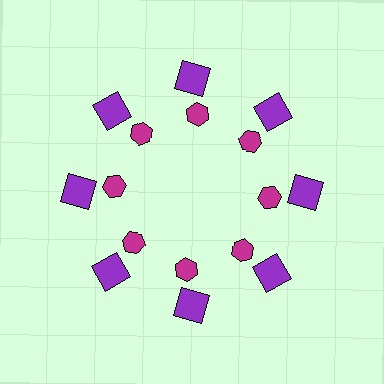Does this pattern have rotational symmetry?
Yes, this pattern has 8-fold rotational symmetry. It looks the same after rotating 45 degrees around the center.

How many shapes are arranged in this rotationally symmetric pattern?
There are 16 shapes, arranged in 8 groups of 2.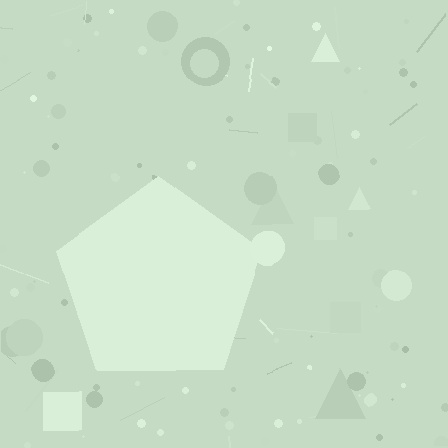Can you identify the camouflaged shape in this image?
The camouflaged shape is a pentagon.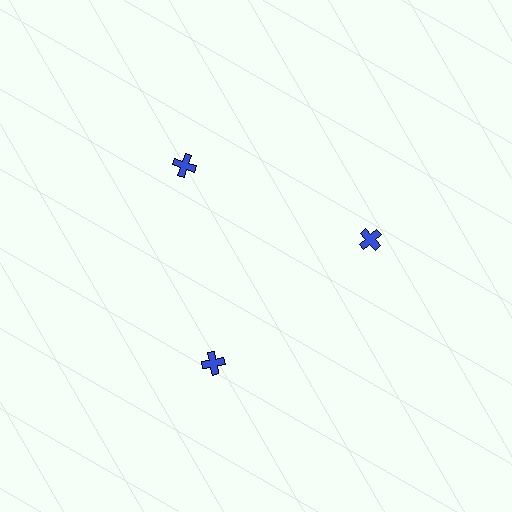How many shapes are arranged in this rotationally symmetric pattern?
There are 3 shapes, arranged in 3 groups of 1.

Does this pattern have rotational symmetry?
Yes, this pattern has 3-fold rotational symmetry. It looks the same after rotating 120 degrees around the center.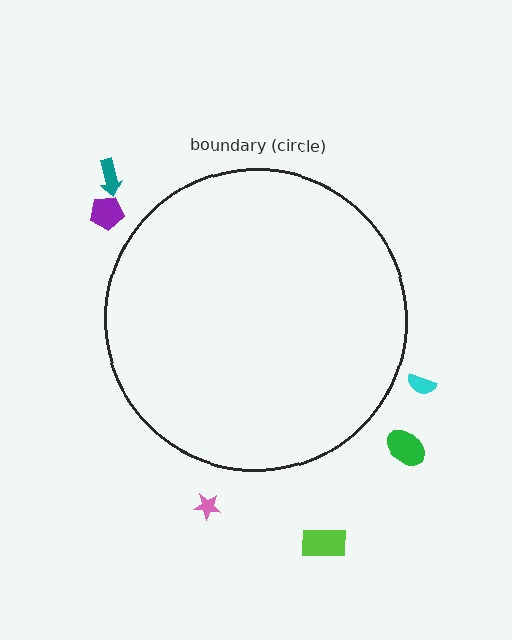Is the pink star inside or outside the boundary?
Outside.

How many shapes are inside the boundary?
0 inside, 6 outside.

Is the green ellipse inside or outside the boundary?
Outside.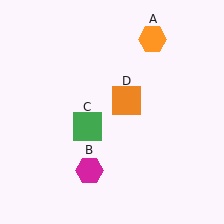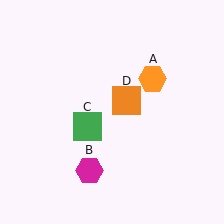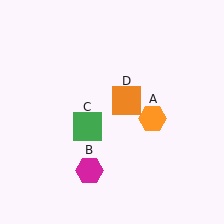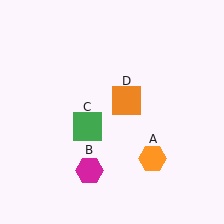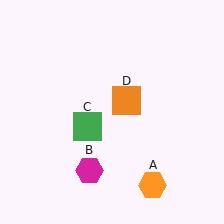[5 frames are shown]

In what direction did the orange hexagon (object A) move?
The orange hexagon (object A) moved down.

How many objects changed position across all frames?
1 object changed position: orange hexagon (object A).